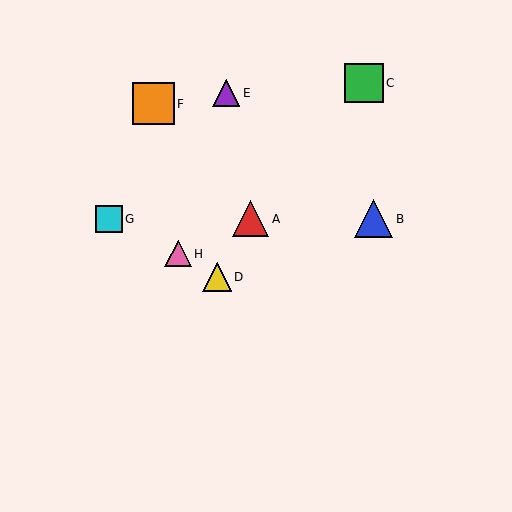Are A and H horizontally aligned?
No, A is at y≈219 and H is at y≈254.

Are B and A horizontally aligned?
Yes, both are at y≈219.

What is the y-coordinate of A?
Object A is at y≈219.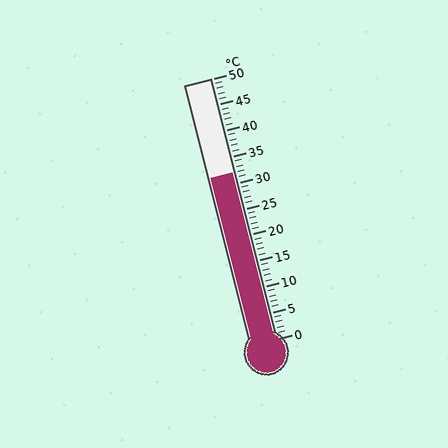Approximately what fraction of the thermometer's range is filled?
The thermometer is filled to approximately 65% of its range.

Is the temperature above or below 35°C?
The temperature is below 35°C.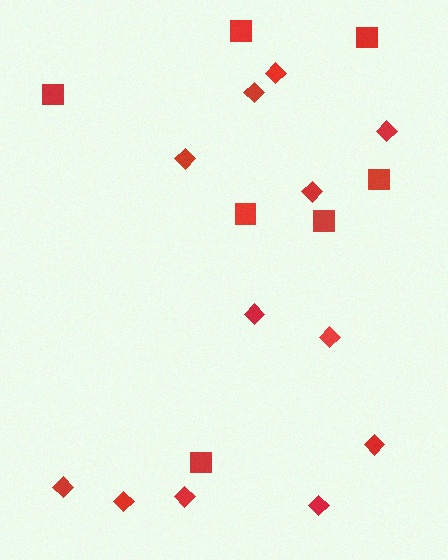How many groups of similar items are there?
There are 2 groups: one group of diamonds (12) and one group of squares (7).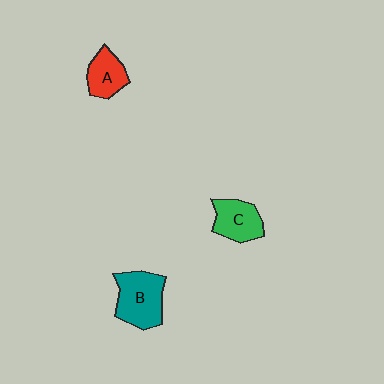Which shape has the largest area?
Shape B (teal).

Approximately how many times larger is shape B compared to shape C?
Approximately 1.3 times.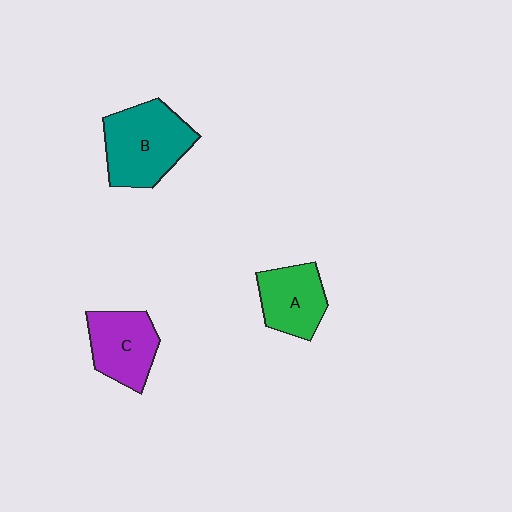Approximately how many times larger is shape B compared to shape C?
Approximately 1.4 times.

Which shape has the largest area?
Shape B (teal).